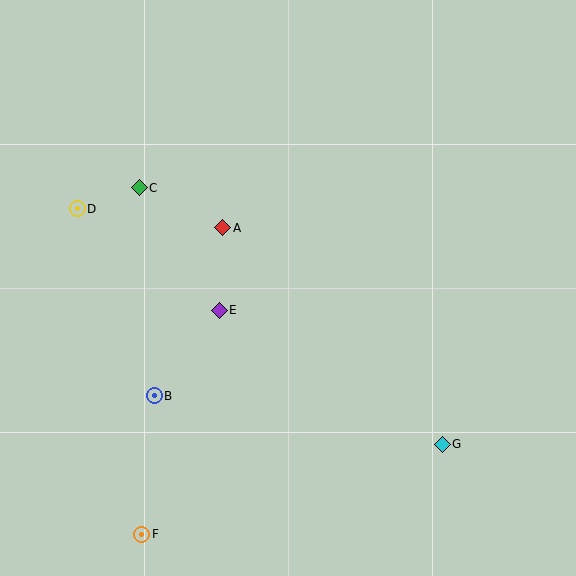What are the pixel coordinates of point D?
Point D is at (77, 209).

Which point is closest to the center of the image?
Point E at (219, 310) is closest to the center.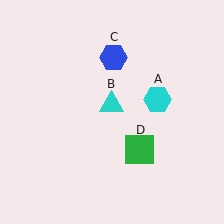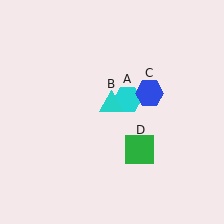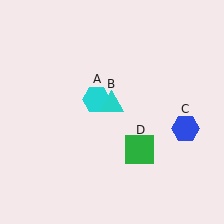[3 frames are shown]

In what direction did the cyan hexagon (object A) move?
The cyan hexagon (object A) moved left.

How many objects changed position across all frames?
2 objects changed position: cyan hexagon (object A), blue hexagon (object C).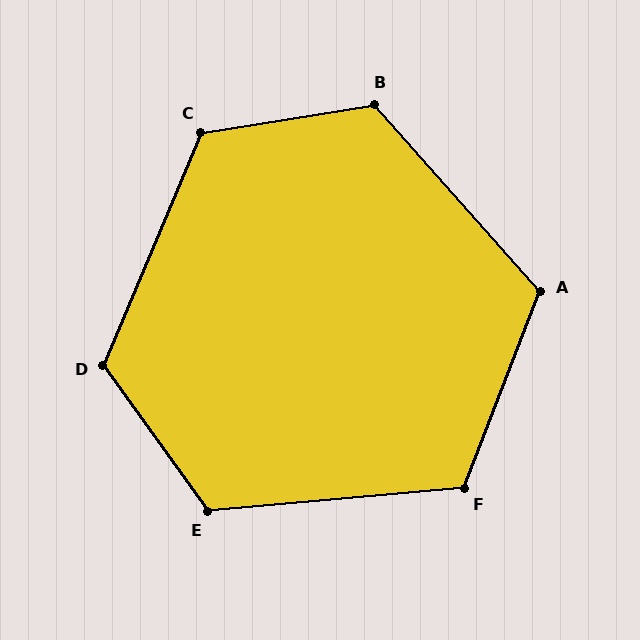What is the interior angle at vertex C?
Approximately 122 degrees (obtuse).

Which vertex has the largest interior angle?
B, at approximately 122 degrees.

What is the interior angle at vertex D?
Approximately 121 degrees (obtuse).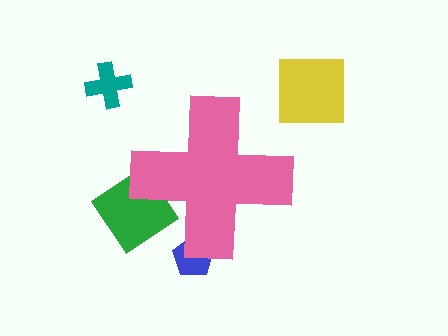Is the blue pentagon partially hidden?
Yes, the blue pentagon is partially hidden behind the pink cross.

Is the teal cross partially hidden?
No, the teal cross is fully visible.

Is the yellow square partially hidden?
No, the yellow square is fully visible.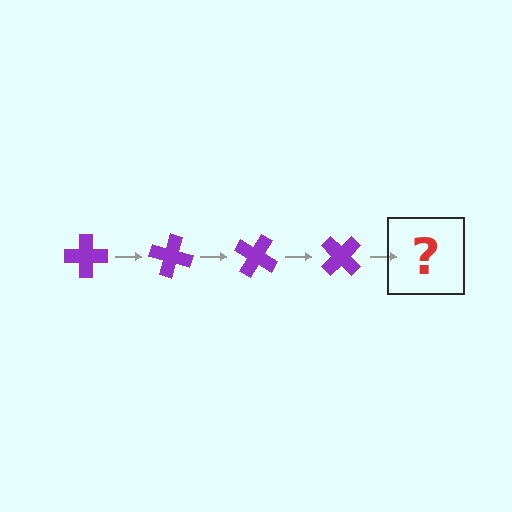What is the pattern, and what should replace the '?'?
The pattern is that the cross rotates 15 degrees each step. The '?' should be a purple cross rotated 60 degrees.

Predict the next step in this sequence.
The next step is a purple cross rotated 60 degrees.